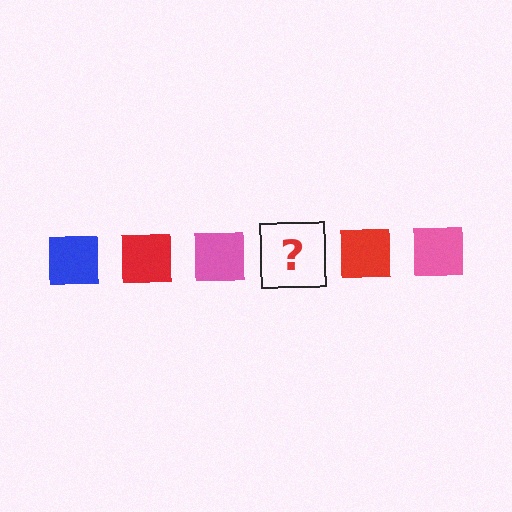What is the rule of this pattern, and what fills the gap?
The rule is that the pattern cycles through blue, red, pink squares. The gap should be filled with a blue square.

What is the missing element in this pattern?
The missing element is a blue square.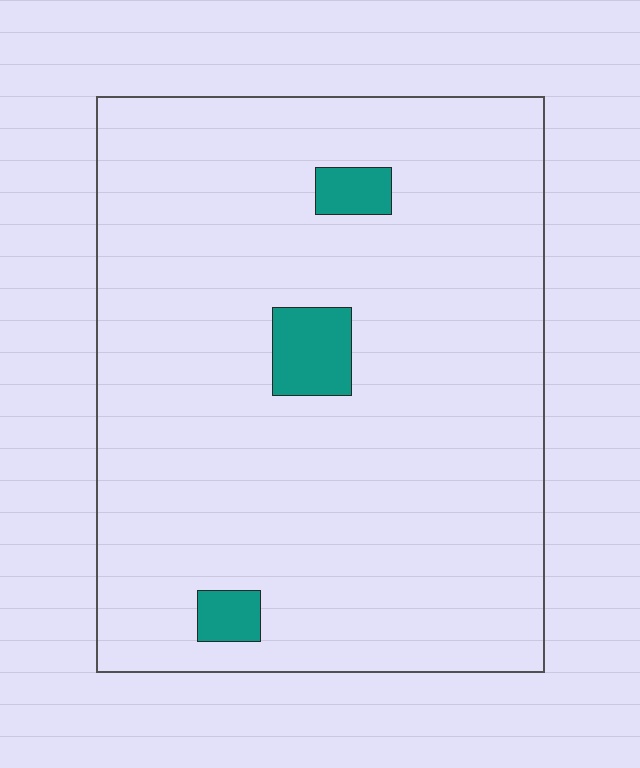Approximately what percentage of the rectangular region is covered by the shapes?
Approximately 5%.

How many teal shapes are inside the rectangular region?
3.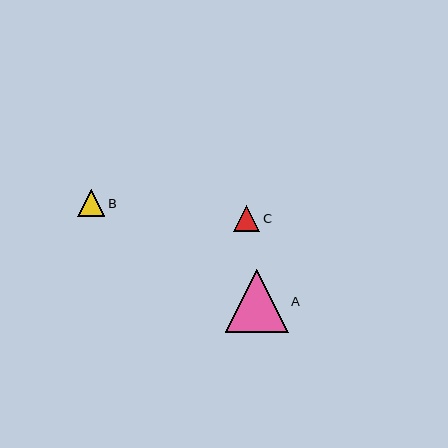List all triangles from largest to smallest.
From largest to smallest: A, B, C.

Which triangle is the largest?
Triangle A is the largest with a size of approximately 63 pixels.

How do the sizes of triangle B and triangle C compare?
Triangle B and triangle C are approximately the same size.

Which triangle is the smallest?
Triangle C is the smallest with a size of approximately 26 pixels.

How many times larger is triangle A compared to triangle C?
Triangle A is approximately 2.4 times the size of triangle C.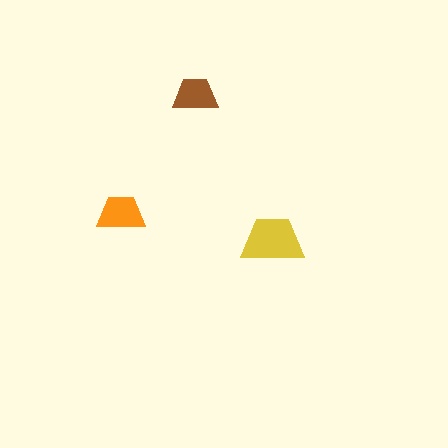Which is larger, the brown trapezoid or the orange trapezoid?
The orange one.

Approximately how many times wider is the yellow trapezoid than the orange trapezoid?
About 1.5 times wider.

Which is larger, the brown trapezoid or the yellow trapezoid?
The yellow one.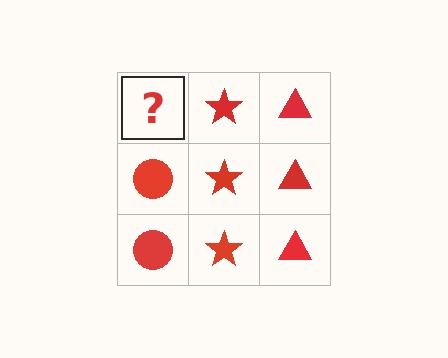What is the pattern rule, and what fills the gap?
The rule is that each column has a consistent shape. The gap should be filled with a red circle.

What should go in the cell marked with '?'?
The missing cell should contain a red circle.